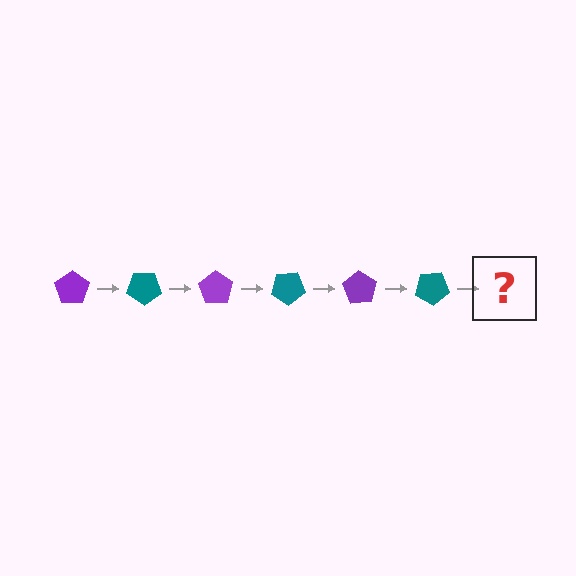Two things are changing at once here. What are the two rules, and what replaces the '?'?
The two rules are that it rotates 35 degrees each step and the color cycles through purple and teal. The '?' should be a purple pentagon, rotated 210 degrees from the start.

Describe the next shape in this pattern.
It should be a purple pentagon, rotated 210 degrees from the start.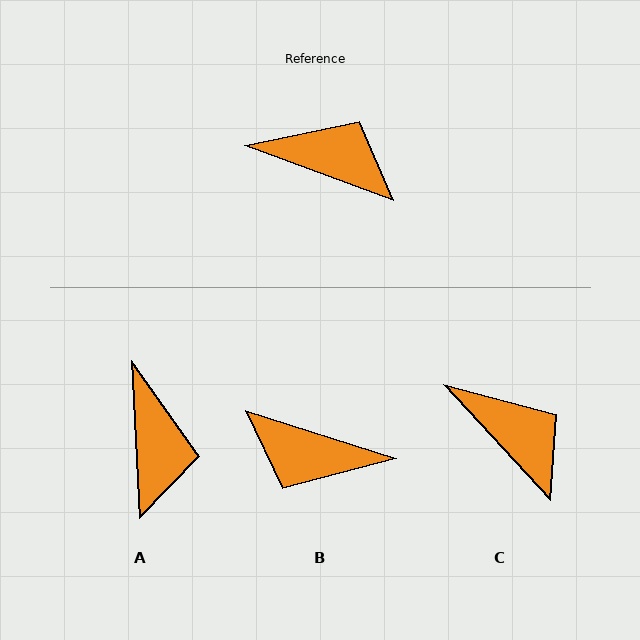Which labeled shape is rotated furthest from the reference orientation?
B, about 177 degrees away.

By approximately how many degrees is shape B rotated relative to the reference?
Approximately 177 degrees clockwise.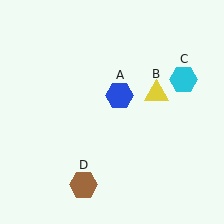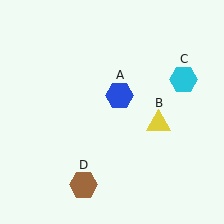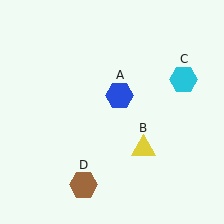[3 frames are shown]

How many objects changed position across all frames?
1 object changed position: yellow triangle (object B).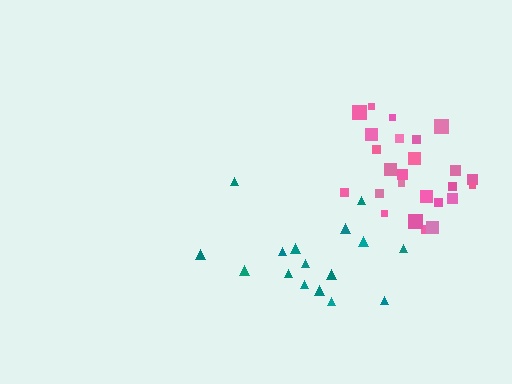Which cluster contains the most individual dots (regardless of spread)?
Pink (25).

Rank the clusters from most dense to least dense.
pink, teal.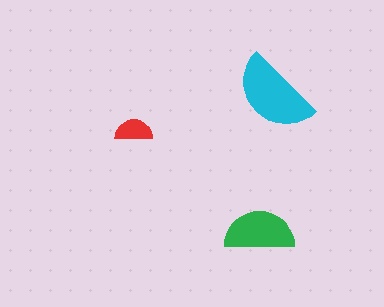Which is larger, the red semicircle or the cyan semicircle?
The cyan one.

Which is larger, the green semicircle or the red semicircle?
The green one.